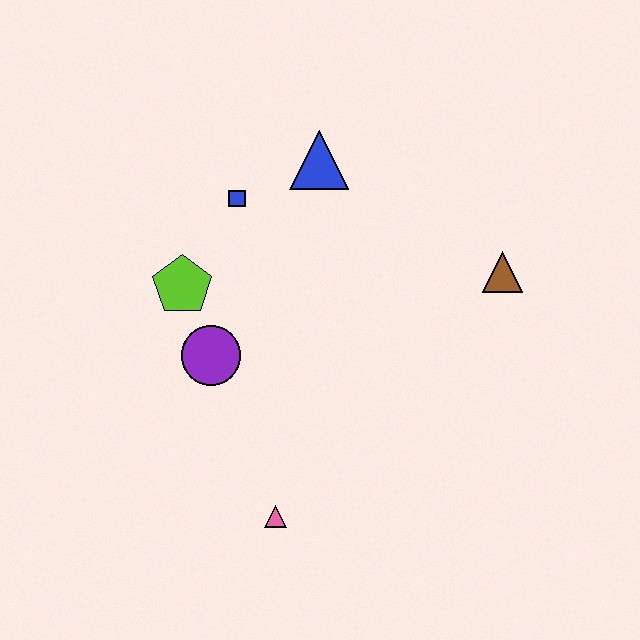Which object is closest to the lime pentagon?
The purple circle is closest to the lime pentagon.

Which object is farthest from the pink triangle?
The blue triangle is farthest from the pink triangle.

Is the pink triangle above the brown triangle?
No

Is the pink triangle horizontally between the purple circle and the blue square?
No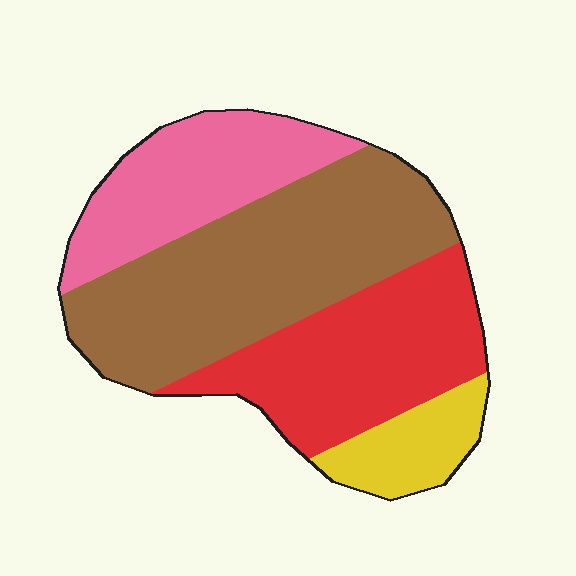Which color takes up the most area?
Brown, at roughly 40%.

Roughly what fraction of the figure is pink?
Pink covers 21% of the figure.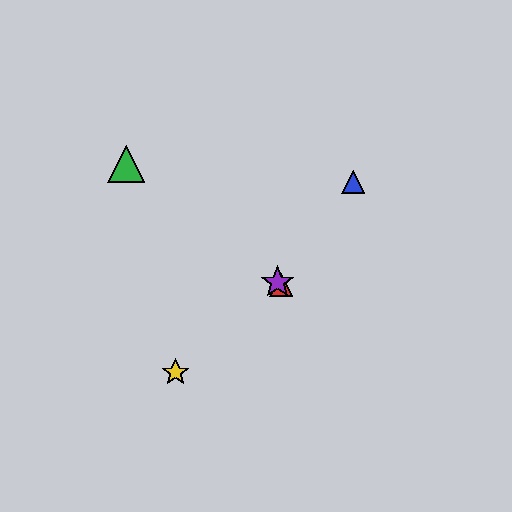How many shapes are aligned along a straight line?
3 shapes (the red triangle, the green triangle, the purple star) are aligned along a straight line.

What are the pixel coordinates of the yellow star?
The yellow star is at (175, 373).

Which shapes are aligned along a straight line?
The red triangle, the green triangle, the purple star are aligned along a straight line.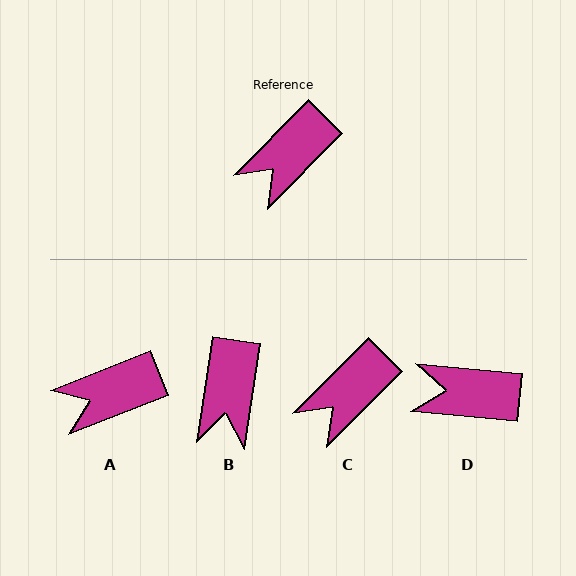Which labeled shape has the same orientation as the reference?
C.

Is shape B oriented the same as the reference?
No, it is off by about 37 degrees.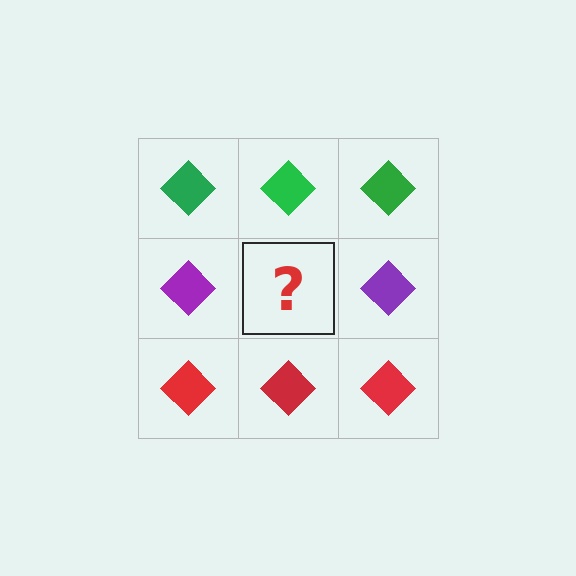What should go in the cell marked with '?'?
The missing cell should contain a purple diamond.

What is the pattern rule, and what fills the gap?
The rule is that each row has a consistent color. The gap should be filled with a purple diamond.